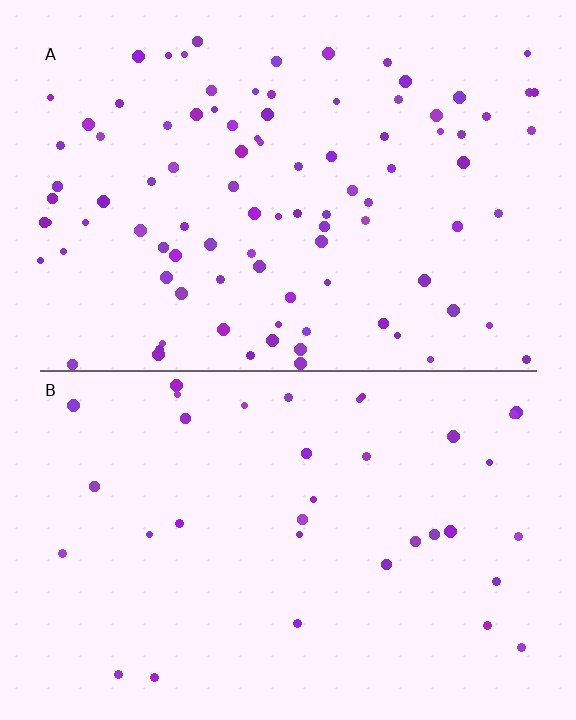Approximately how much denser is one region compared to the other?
Approximately 2.7× — region A over region B.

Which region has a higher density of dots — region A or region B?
A (the top).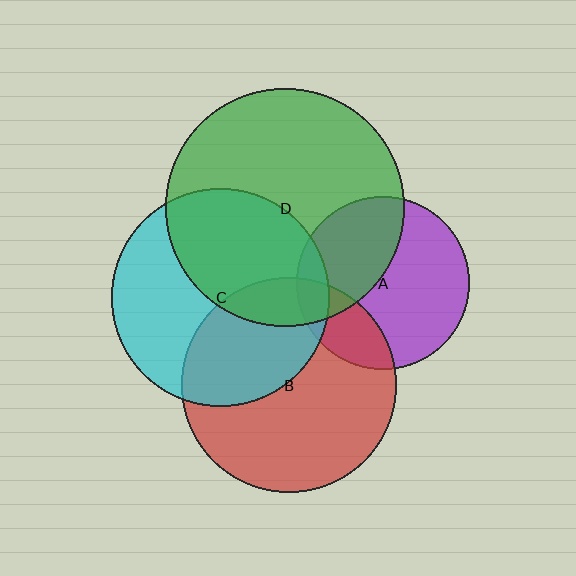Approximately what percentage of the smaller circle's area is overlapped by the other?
Approximately 45%.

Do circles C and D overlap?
Yes.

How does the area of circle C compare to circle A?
Approximately 1.6 times.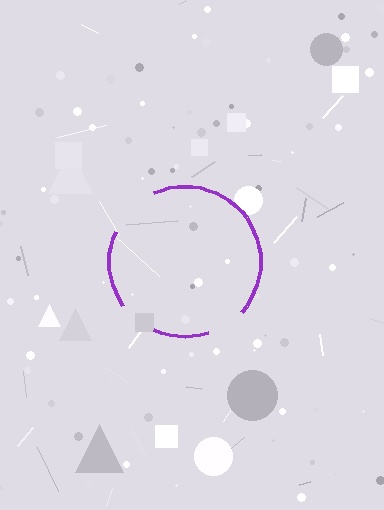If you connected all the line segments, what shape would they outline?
They would outline a circle.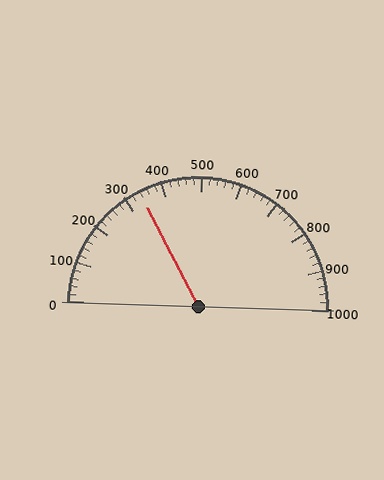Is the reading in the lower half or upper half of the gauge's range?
The reading is in the lower half of the range (0 to 1000).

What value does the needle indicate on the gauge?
The needle indicates approximately 340.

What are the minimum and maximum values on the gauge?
The gauge ranges from 0 to 1000.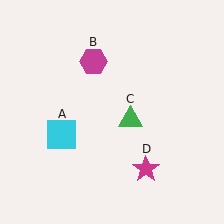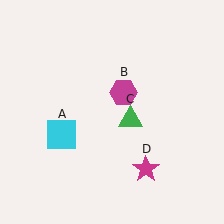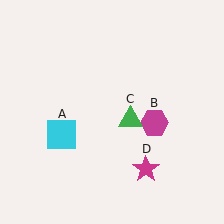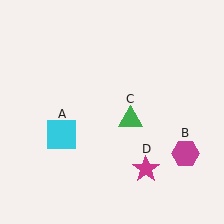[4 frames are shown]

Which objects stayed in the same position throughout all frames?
Cyan square (object A) and green triangle (object C) and magenta star (object D) remained stationary.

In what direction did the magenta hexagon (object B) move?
The magenta hexagon (object B) moved down and to the right.